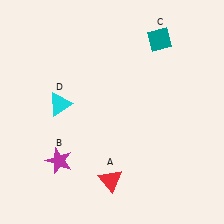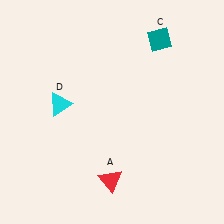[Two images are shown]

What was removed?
The magenta star (B) was removed in Image 2.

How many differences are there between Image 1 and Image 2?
There is 1 difference between the two images.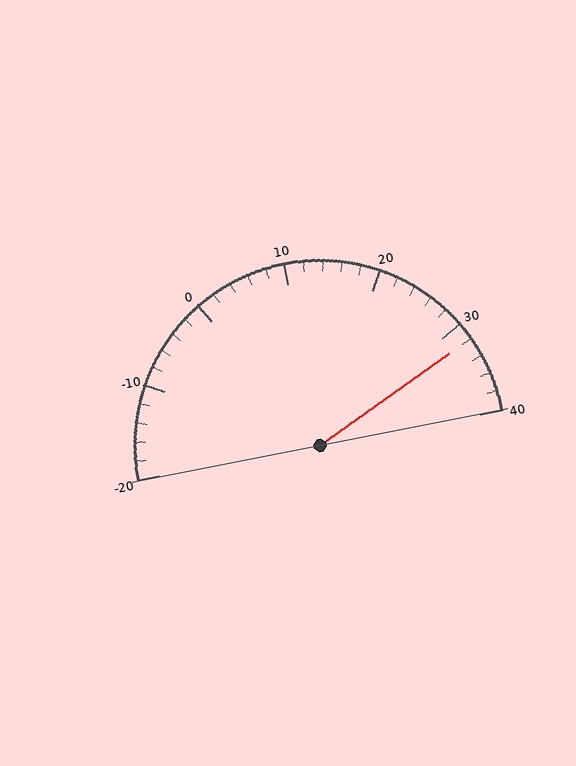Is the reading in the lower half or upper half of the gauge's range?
The reading is in the upper half of the range (-20 to 40).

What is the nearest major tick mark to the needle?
The nearest major tick mark is 30.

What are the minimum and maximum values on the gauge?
The gauge ranges from -20 to 40.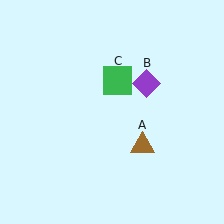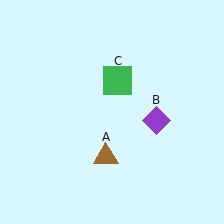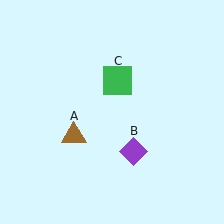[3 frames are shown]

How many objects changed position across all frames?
2 objects changed position: brown triangle (object A), purple diamond (object B).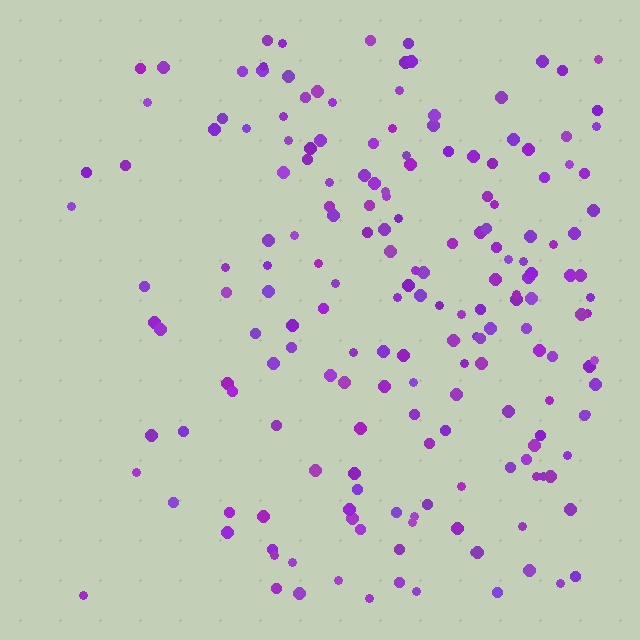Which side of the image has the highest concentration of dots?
The right.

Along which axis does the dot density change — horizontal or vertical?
Horizontal.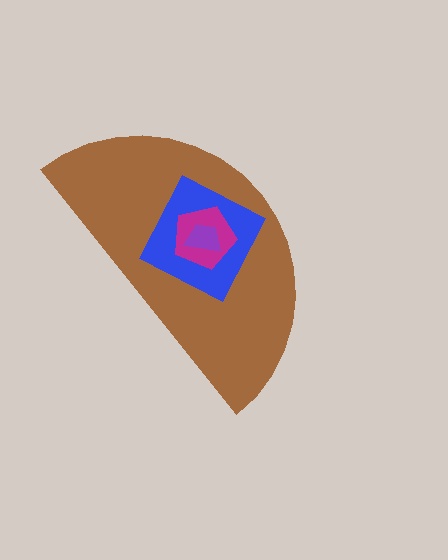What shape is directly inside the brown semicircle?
The blue diamond.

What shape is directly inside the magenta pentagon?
The purple trapezoid.